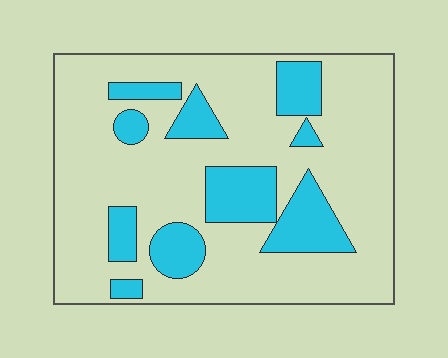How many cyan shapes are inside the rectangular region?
10.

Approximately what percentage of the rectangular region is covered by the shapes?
Approximately 25%.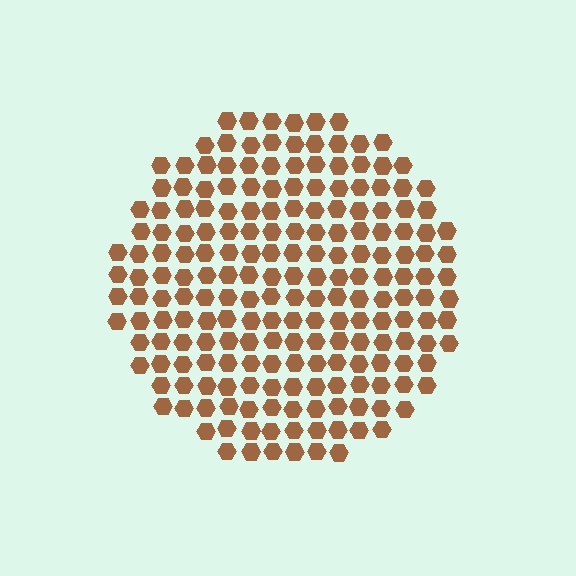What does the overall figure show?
The overall figure shows a circle.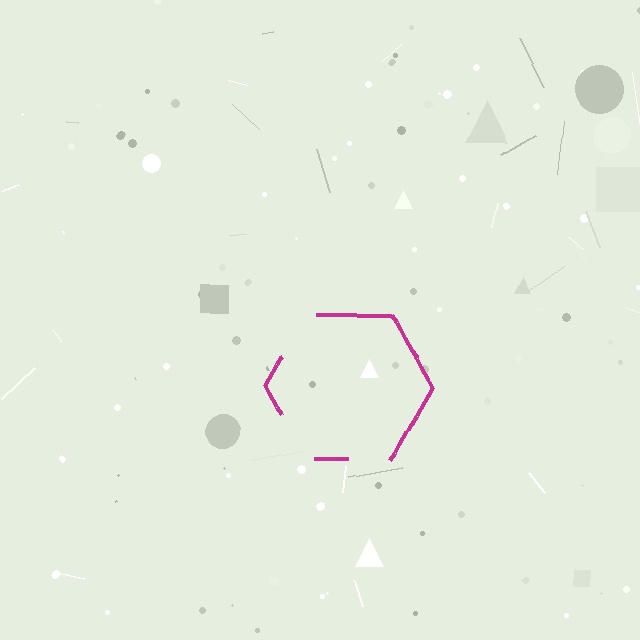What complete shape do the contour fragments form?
The contour fragments form a hexagon.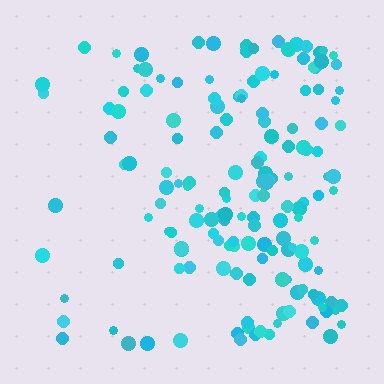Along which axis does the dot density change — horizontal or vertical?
Horizontal.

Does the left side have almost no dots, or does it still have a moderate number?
Still a moderate number, just noticeably fewer than the right.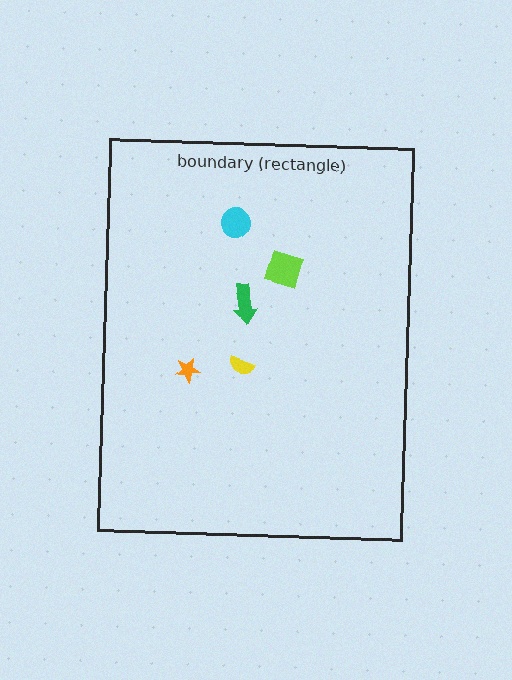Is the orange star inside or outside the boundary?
Inside.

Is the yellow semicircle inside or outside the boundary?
Inside.